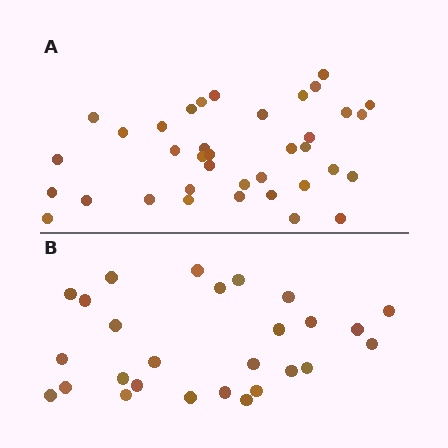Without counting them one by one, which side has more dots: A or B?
Region A (the top region) has more dots.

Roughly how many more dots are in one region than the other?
Region A has roughly 10 or so more dots than region B.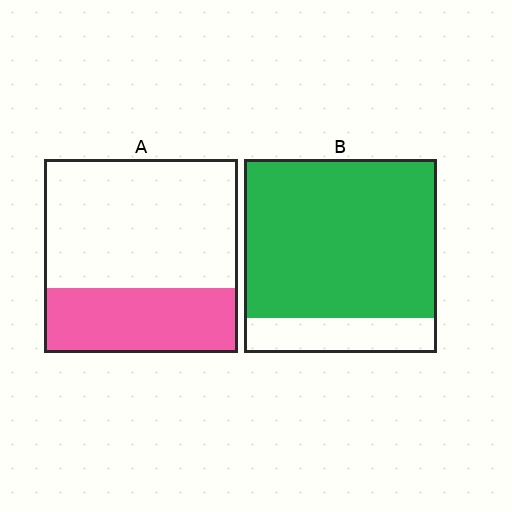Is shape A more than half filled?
No.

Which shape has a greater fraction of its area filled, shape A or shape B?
Shape B.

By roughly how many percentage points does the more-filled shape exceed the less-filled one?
By roughly 50 percentage points (B over A).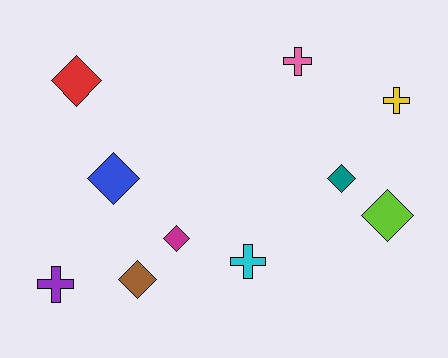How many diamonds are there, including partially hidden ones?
There are 6 diamonds.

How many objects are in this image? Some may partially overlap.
There are 10 objects.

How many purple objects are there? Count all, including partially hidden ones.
There is 1 purple object.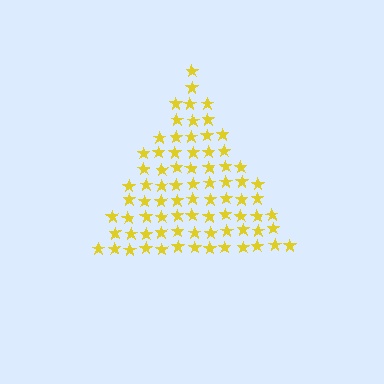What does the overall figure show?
The overall figure shows a triangle.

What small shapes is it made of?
It is made of small stars.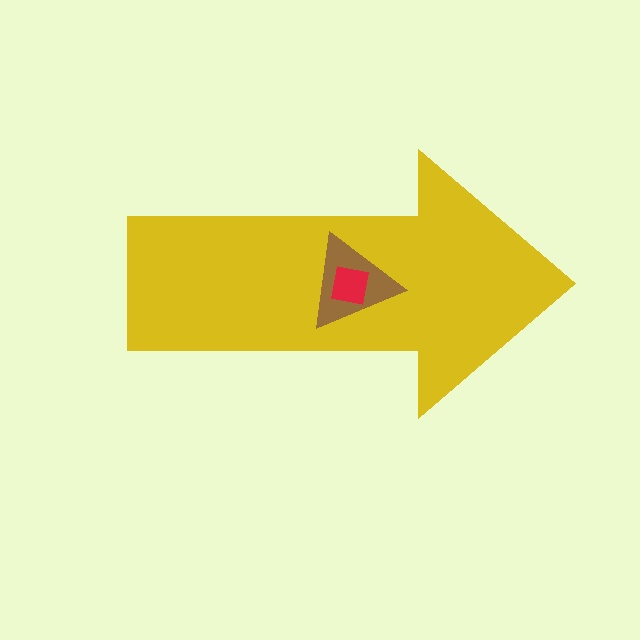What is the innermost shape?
The red square.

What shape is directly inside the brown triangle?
The red square.